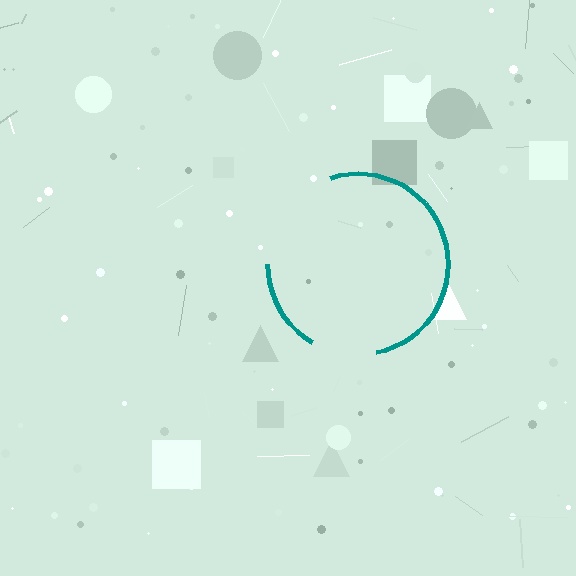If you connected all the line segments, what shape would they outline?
They would outline a circle.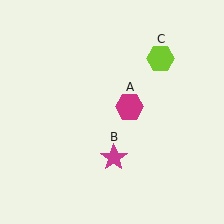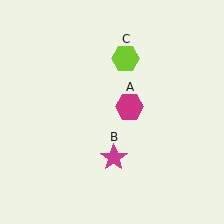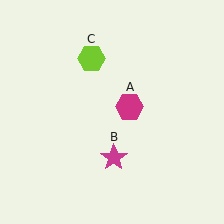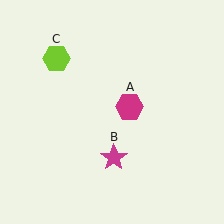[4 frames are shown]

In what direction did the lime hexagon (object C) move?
The lime hexagon (object C) moved left.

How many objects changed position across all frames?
1 object changed position: lime hexagon (object C).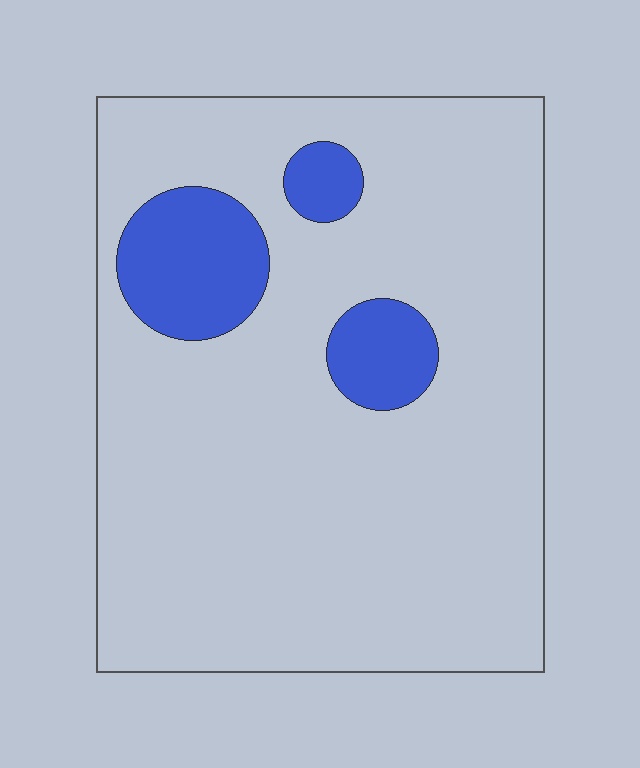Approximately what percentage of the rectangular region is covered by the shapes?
Approximately 15%.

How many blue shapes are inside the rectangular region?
3.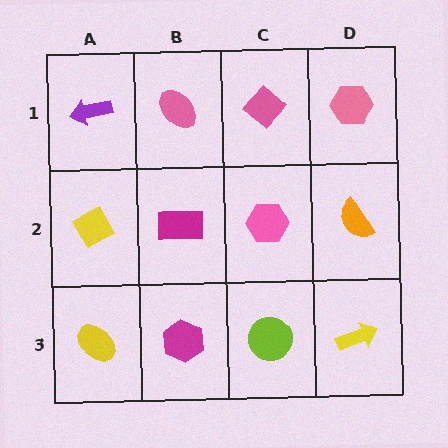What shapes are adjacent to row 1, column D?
An orange semicircle (row 2, column D), a pink diamond (row 1, column C).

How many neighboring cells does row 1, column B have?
3.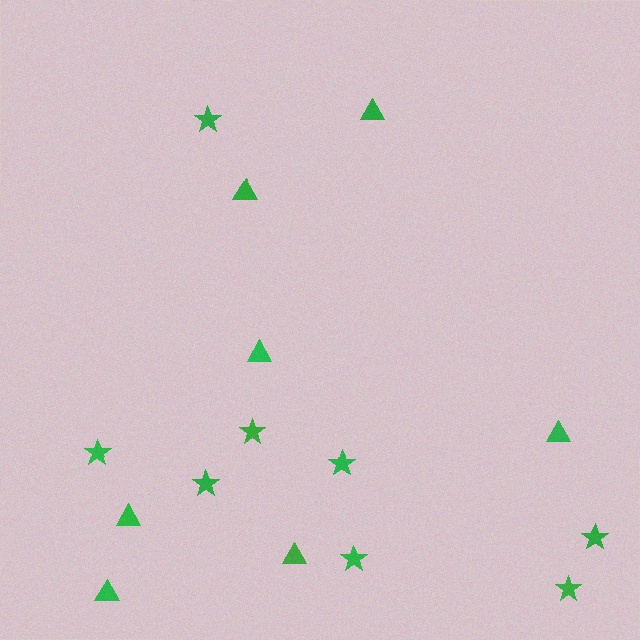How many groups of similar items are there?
There are 2 groups: one group of triangles (7) and one group of stars (8).